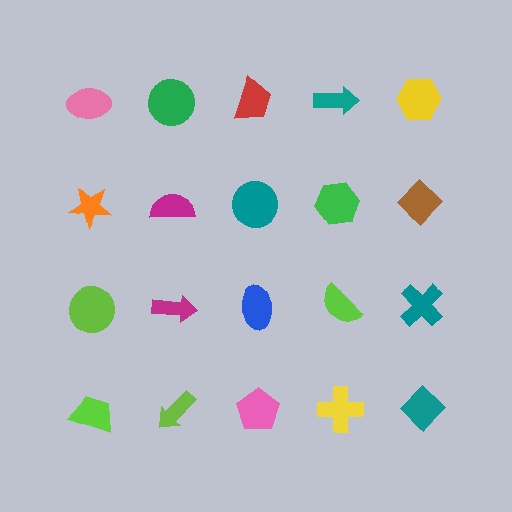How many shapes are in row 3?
5 shapes.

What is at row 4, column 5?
A teal diamond.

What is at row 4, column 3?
A pink pentagon.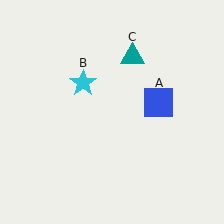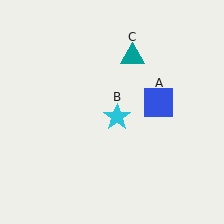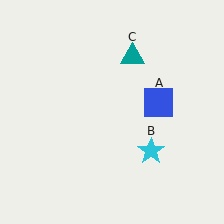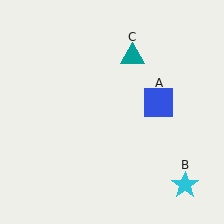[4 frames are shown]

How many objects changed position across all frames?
1 object changed position: cyan star (object B).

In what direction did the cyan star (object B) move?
The cyan star (object B) moved down and to the right.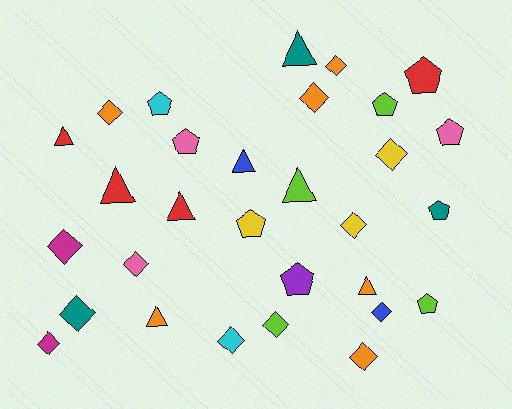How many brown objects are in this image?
There are no brown objects.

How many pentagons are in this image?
There are 9 pentagons.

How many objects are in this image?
There are 30 objects.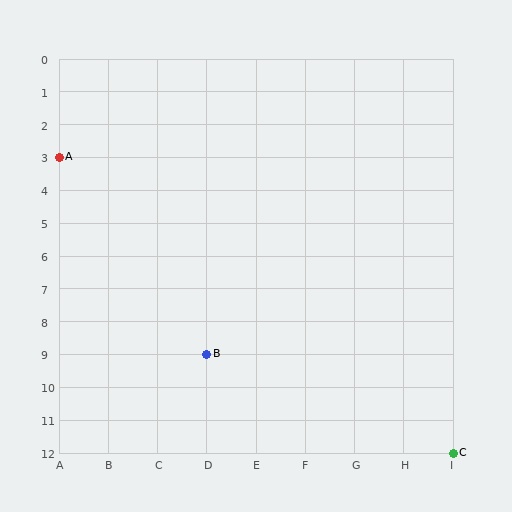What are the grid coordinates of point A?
Point A is at grid coordinates (A, 3).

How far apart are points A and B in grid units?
Points A and B are 3 columns and 6 rows apart (about 6.7 grid units diagonally).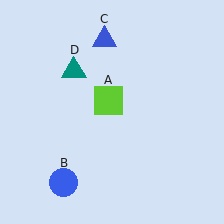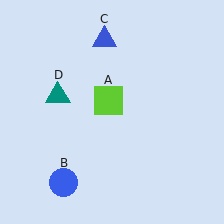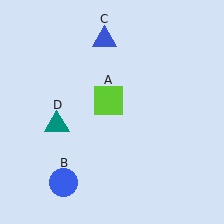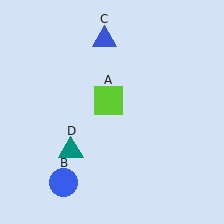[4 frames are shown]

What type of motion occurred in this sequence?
The teal triangle (object D) rotated counterclockwise around the center of the scene.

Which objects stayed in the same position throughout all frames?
Lime square (object A) and blue circle (object B) and blue triangle (object C) remained stationary.